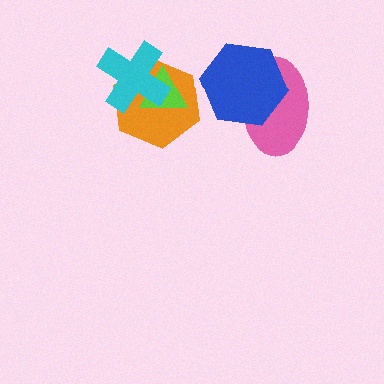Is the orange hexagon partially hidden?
Yes, it is partially covered by another shape.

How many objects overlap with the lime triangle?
2 objects overlap with the lime triangle.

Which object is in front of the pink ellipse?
The blue hexagon is in front of the pink ellipse.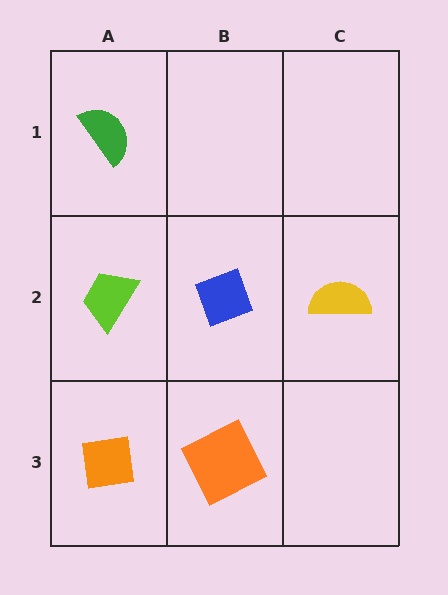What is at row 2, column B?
A blue diamond.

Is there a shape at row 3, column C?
No, that cell is empty.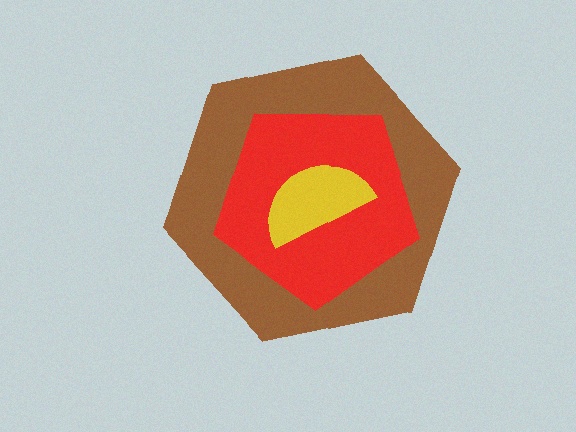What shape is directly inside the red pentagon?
The yellow semicircle.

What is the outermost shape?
The brown hexagon.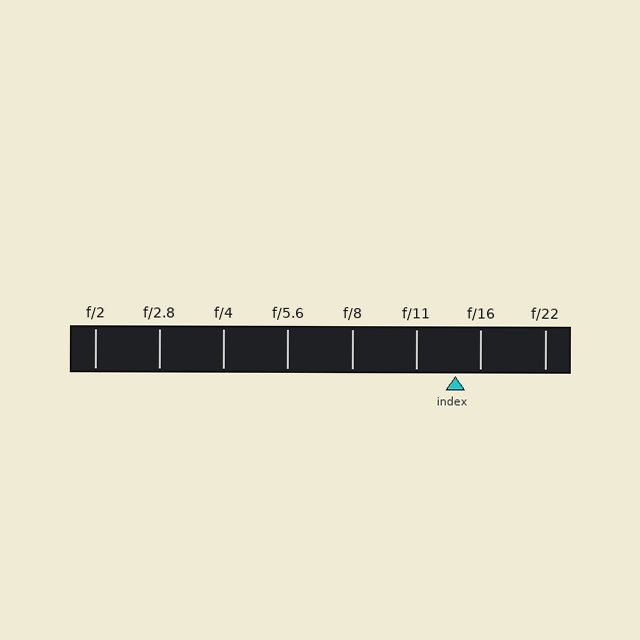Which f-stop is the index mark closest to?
The index mark is closest to f/16.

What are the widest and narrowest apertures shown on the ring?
The widest aperture shown is f/2 and the narrowest is f/22.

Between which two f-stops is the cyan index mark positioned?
The index mark is between f/11 and f/16.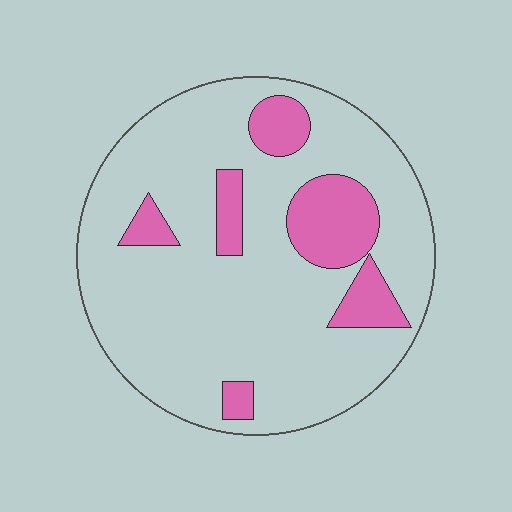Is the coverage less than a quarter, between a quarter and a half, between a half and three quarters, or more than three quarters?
Less than a quarter.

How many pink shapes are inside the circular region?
6.